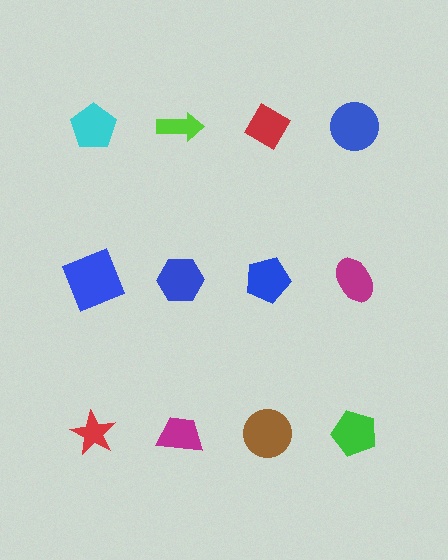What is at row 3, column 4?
A green pentagon.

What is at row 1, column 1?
A cyan pentagon.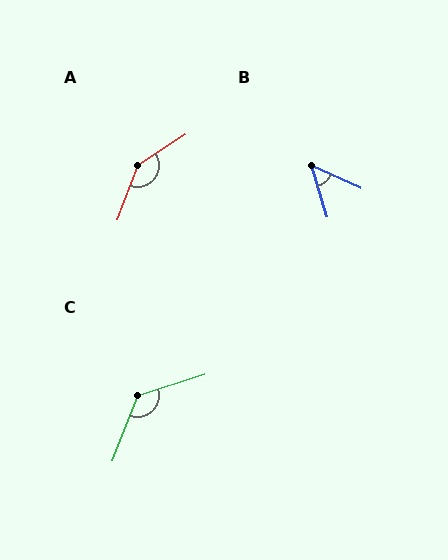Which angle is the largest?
A, at approximately 144 degrees.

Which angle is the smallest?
B, at approximately 49 degrees.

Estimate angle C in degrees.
Approximately 129 degrees.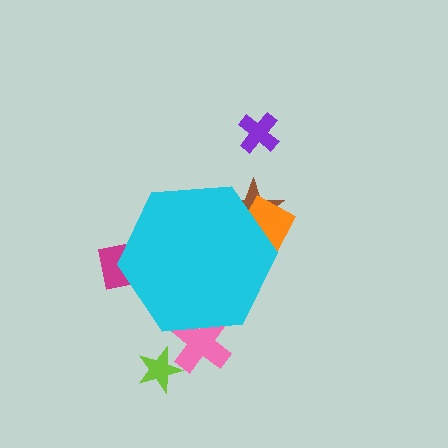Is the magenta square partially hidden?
Yes, the magenta square is partially hidden behind the cyan hexagon.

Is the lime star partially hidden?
No, the lime star is fully visible.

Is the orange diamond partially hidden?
Yes, the orange diamond is partially hidden behind the cyan hexagon.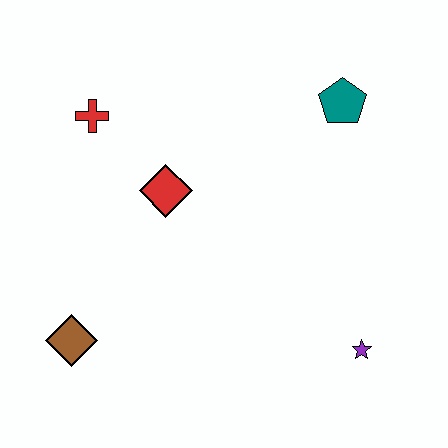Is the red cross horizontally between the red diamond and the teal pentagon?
No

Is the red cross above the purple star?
Yes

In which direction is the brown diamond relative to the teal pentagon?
The brown diamond is to the left of the teal pentagon.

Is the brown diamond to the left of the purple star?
Yes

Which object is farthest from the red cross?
The purple star is farthest from the red cross.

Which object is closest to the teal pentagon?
The red diamond is closest to the teal pentagon.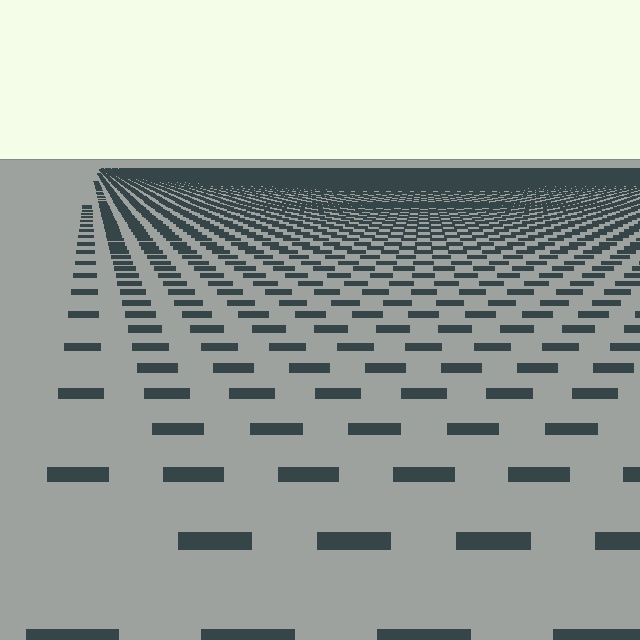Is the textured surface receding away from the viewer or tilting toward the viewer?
The surface is receding away from the viewer. Texture elements get smaller and denser toward the top.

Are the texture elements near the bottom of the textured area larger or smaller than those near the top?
Larger. Near the bottom, elements are closer to the viewer and appear at a bigger on-screen size.